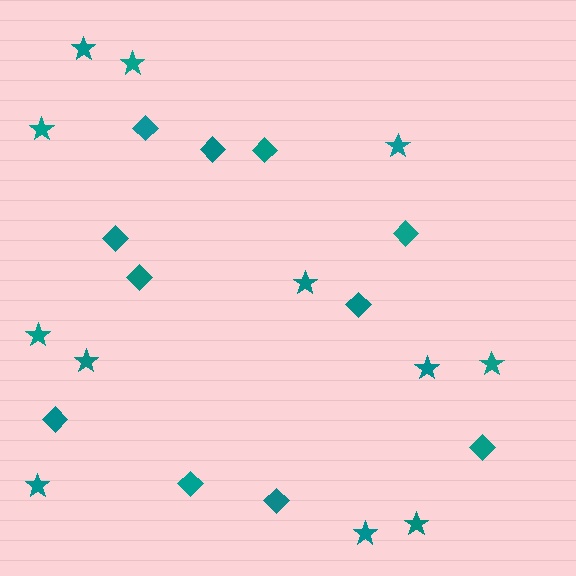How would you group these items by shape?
There are 2 groups: one group of diamonds (11) and one group of stars (12).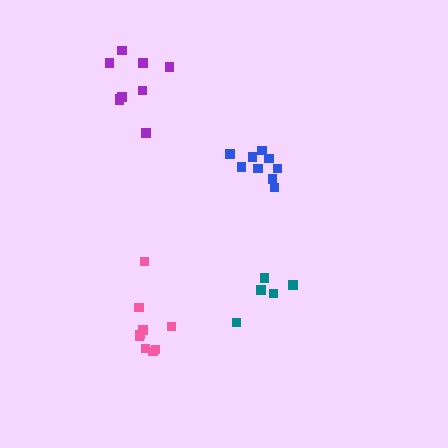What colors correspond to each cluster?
The clusters are colored: blue, purple, pink, teal.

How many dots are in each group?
Group 1: 9 dots, Group 2: 9 dots, Group 3: 9 dots, Group 4: 5 dots (32 total).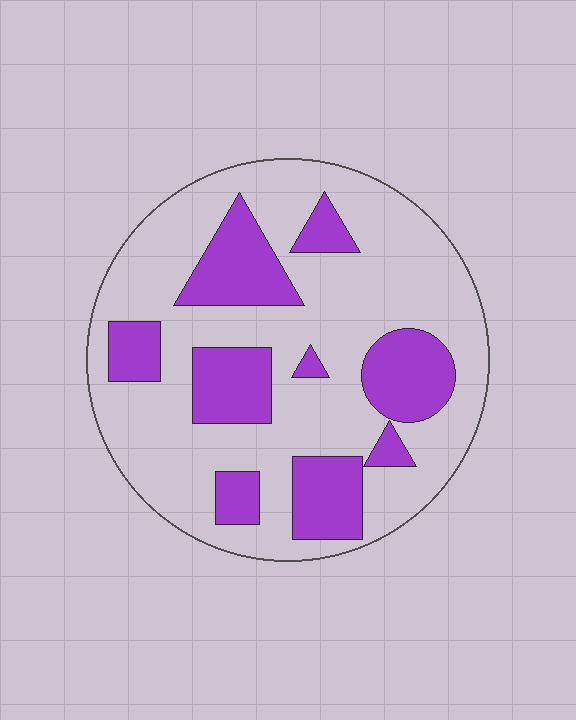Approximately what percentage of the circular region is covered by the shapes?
Approximately 30%.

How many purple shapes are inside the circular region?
9.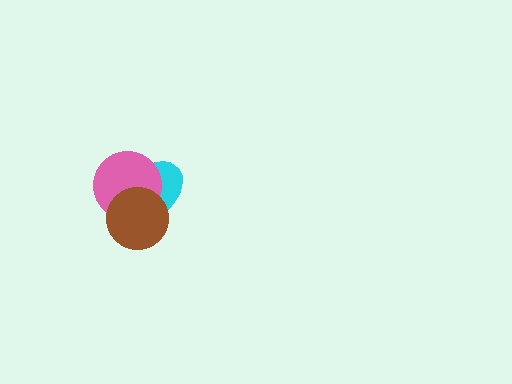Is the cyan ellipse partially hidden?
Yes, it is partially covered by another shape.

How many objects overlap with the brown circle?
2 objects overlap with the brown circle.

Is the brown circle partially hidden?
No, no other shape covers it.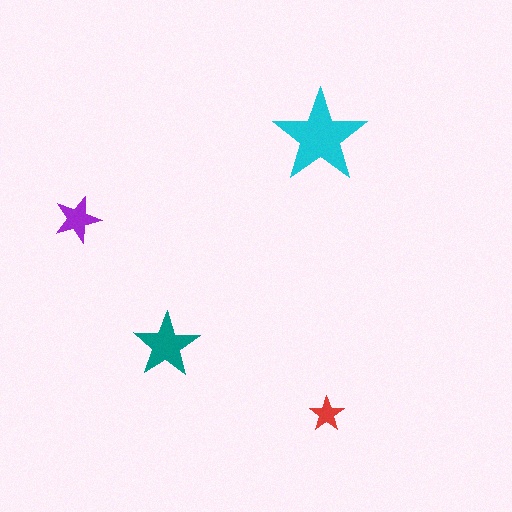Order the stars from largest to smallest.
the cyan one, the teal one, the purple one, the red one.